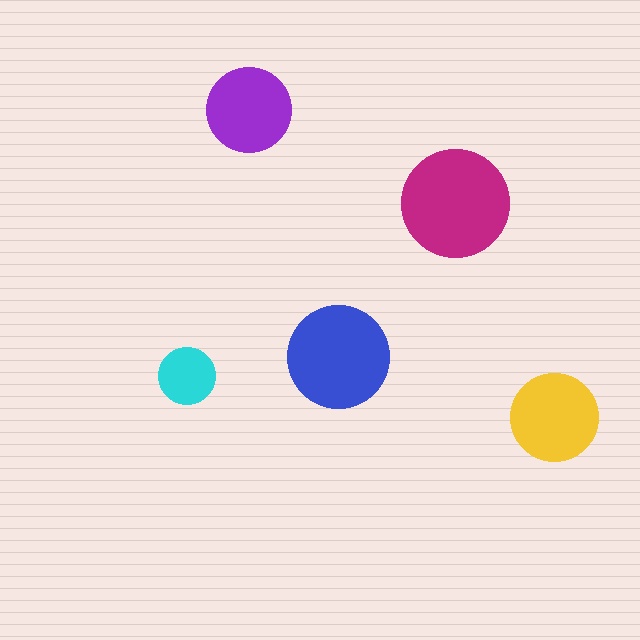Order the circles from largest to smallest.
the magenta one, the blue one, the yellow one, the purple one, the cyan one.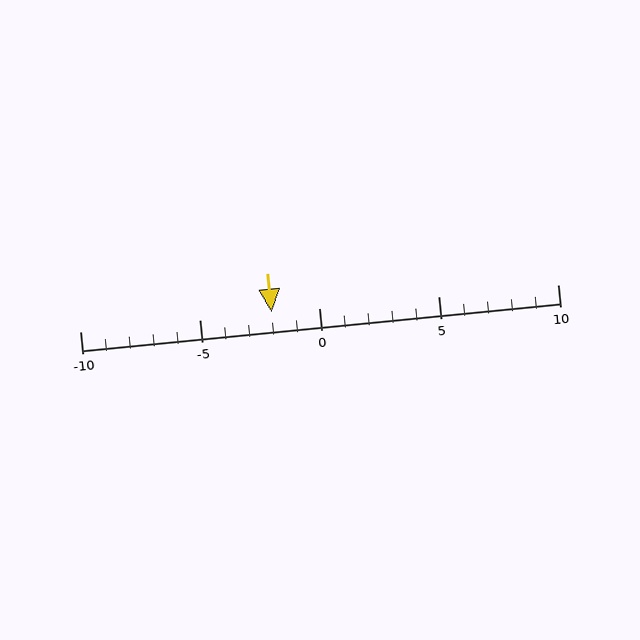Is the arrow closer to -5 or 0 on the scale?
The arrow is closer to 0.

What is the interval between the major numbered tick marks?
The major tick marks are spaced 5 units apart.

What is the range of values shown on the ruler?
The ruler shows values from -10 to 10.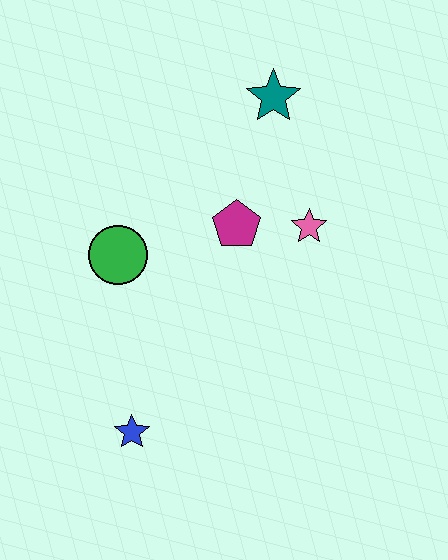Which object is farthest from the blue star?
The teal star is farthest from the blue star.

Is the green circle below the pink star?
Yes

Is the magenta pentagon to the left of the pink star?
Yes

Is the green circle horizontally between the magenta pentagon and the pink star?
No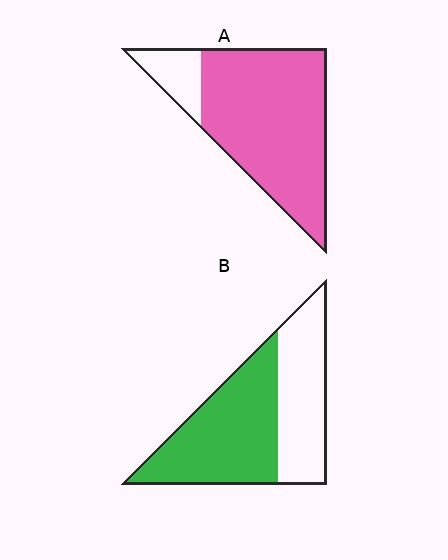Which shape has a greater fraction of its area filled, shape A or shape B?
Shape A.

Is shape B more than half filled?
Yes.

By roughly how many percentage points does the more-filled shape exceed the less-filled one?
By roughly 25 percentage points (A over B).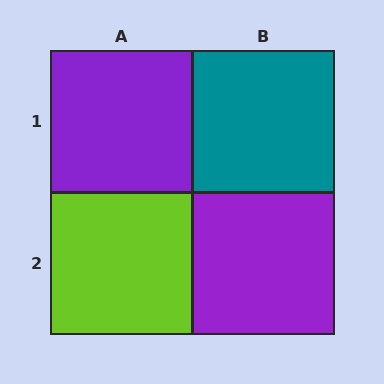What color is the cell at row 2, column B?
Purple.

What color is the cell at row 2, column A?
Lime.